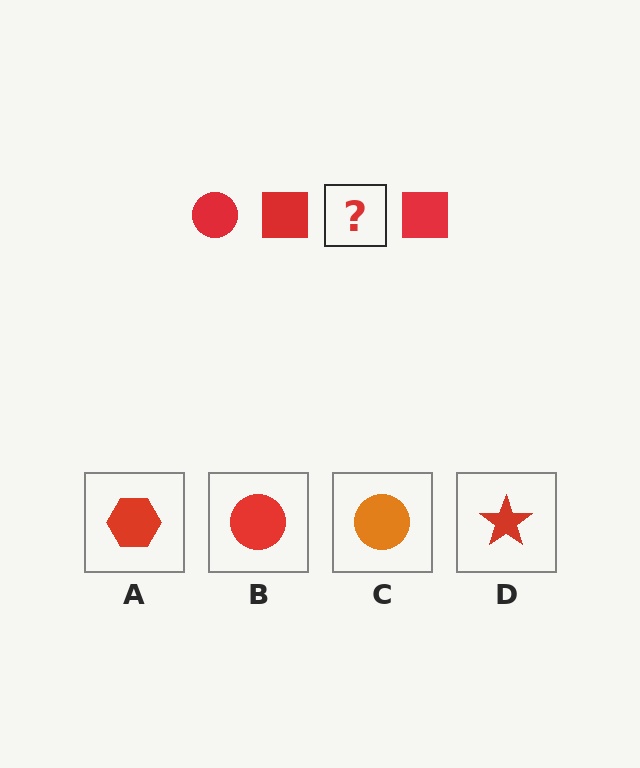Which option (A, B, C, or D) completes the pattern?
B.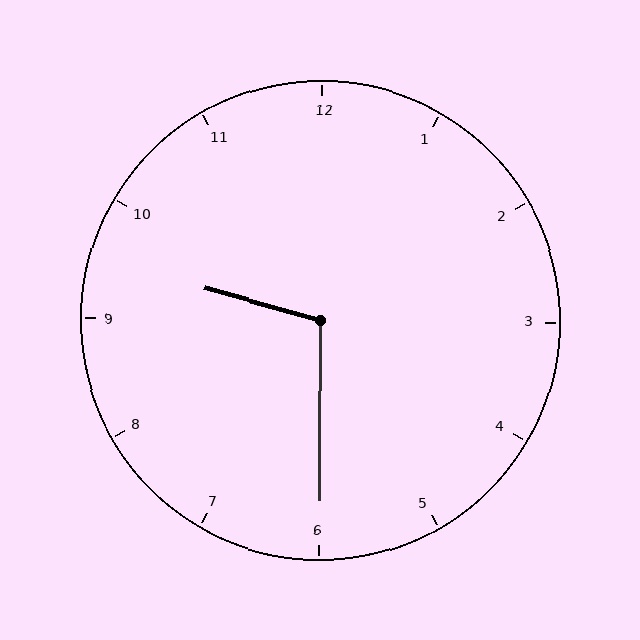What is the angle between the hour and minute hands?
Approximately 105 degrees.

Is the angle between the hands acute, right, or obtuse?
It is obtuse.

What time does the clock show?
9:30.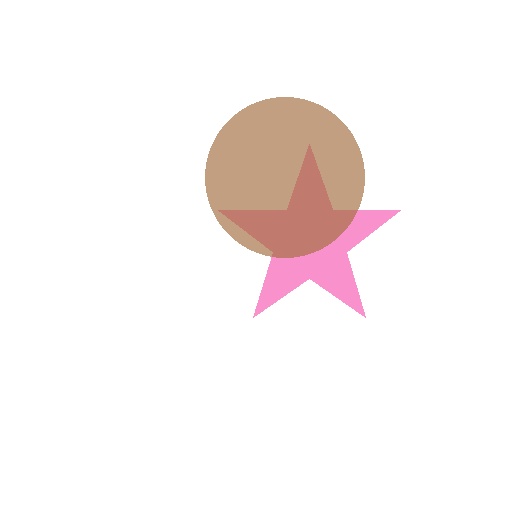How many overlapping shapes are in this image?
There are 2 overlapping shapes in the image.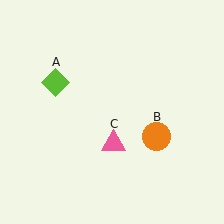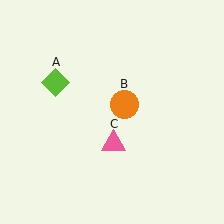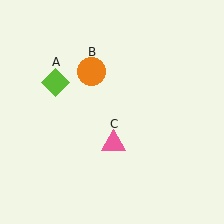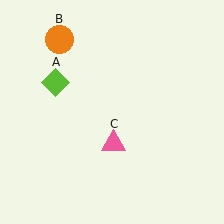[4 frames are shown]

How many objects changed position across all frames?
1 object changed position: orange circle (object B).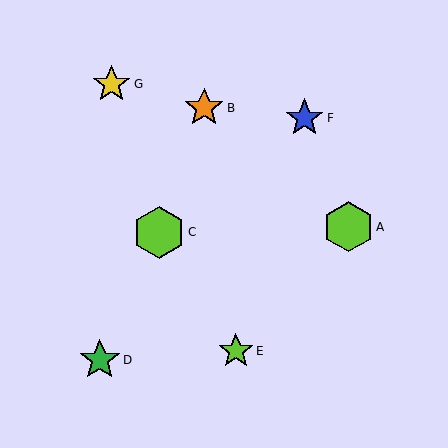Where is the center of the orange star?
The center of the orange star is at (204, 108).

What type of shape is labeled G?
Shape G is a yellow star.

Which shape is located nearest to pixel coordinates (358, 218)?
The lime hexagon (labeled A) at (348, 227) is nearest to that location.